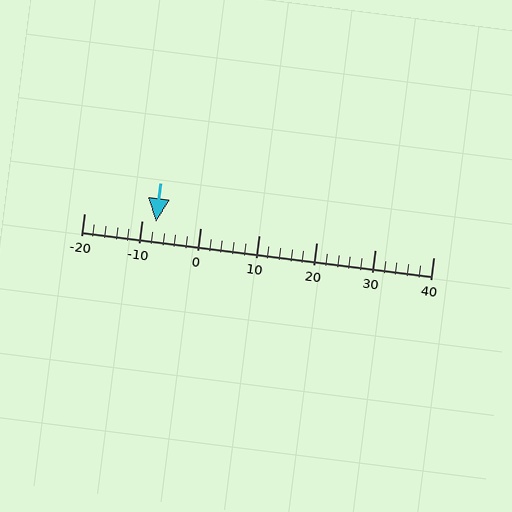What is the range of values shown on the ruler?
The ruler shows values from -20 to 40.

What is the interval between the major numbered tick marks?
The major tick marks are spaced 10 units apart.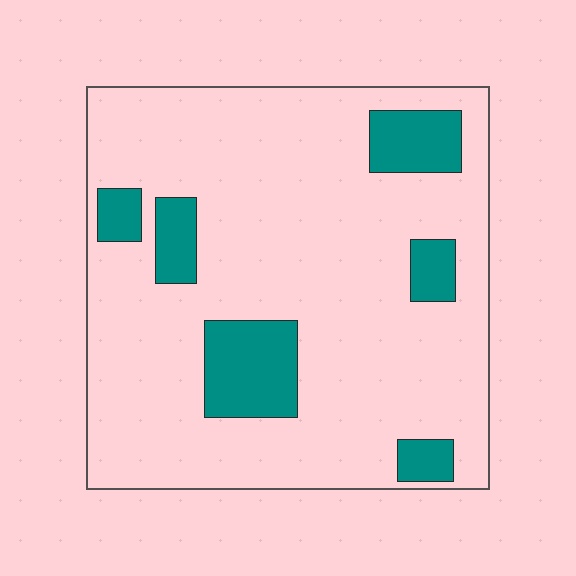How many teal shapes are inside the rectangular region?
6.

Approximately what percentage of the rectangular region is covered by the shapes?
Approximately 15%.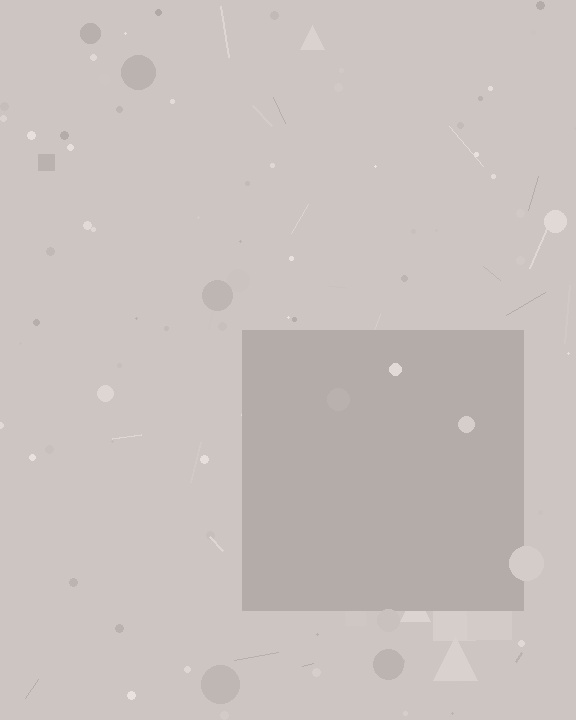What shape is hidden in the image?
A square is hidden in the image.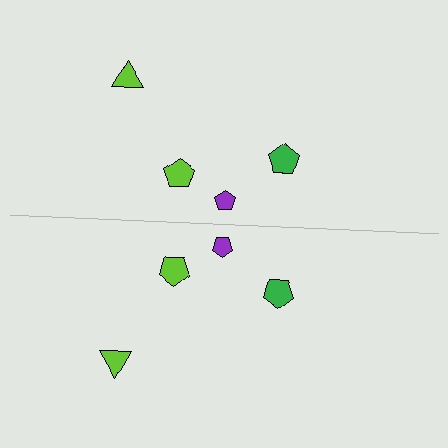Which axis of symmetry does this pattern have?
The pattern has a horizontal axis of symmetry running through the center of the image.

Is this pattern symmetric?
Yes, this pattern has bilateral (reflection) symmetry.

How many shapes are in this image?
There are 8 shapes in this image.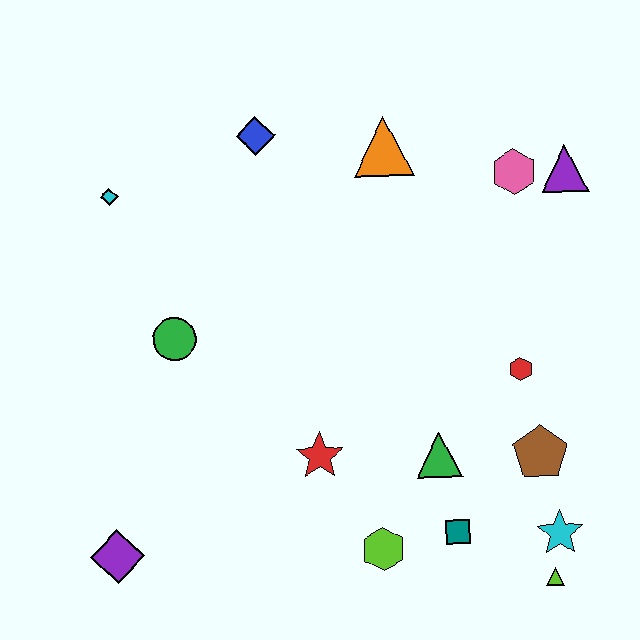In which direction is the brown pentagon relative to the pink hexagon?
The brown pentagon is below the pink hexagon.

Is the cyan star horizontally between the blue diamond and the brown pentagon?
No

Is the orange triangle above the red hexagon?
Yes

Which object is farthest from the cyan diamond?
The lime triangle is farthest from the cyan diamond.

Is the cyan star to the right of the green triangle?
Yes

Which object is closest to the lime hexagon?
The teal square is closest to the lime hexagon.